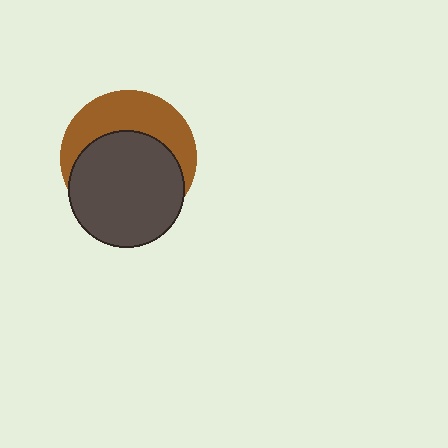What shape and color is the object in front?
The object in front is a dark gray circle.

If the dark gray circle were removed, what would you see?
You would see the complete brown circle.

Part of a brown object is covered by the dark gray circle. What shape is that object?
It is a circle.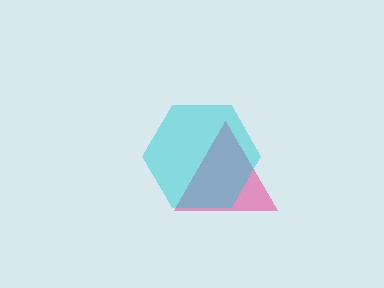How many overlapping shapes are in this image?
There are 2 overlapping shapes in the image.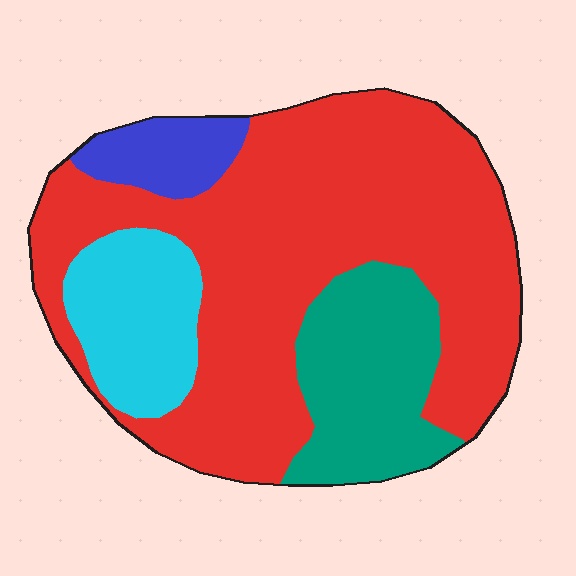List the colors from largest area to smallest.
From largest to smallest: red, teal, cyan, blue.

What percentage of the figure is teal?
Teal covers about 20% of the figure.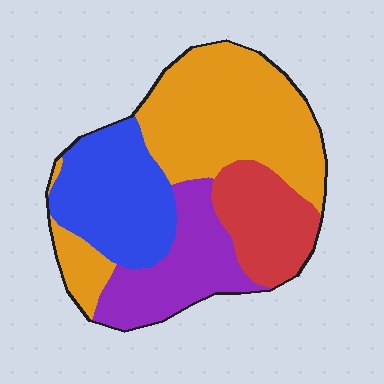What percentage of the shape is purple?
Purple covers 19% of the shape.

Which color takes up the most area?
Orange, at roughly 40%.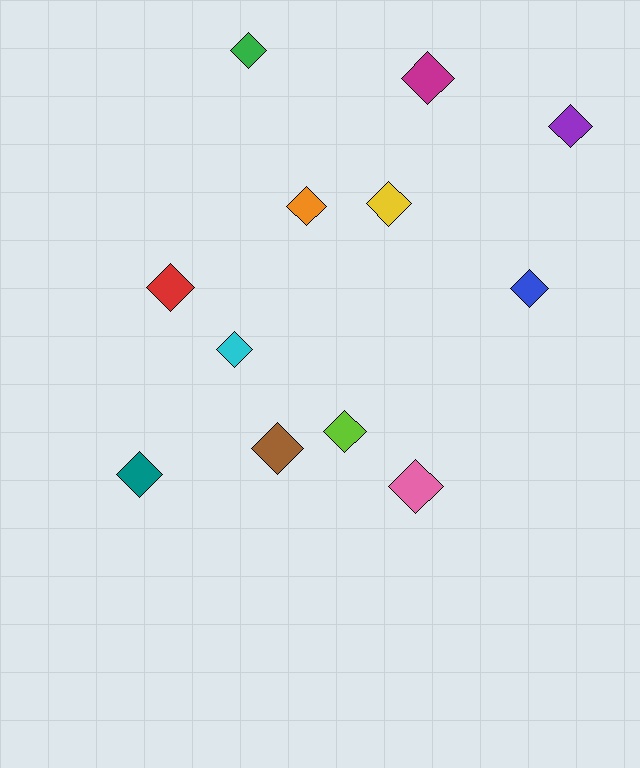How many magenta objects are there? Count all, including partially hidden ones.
There is 1 magenta object.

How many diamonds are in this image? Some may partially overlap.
There are 12 diamonds.